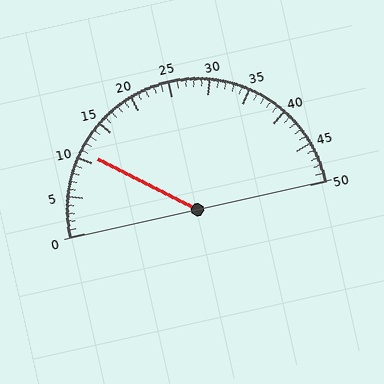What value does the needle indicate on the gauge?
The needle indicates approximately 11.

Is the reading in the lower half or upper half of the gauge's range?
The reading is in the lower half of the range (0 to 50).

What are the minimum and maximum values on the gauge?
The gauge ranges from 0 to 50.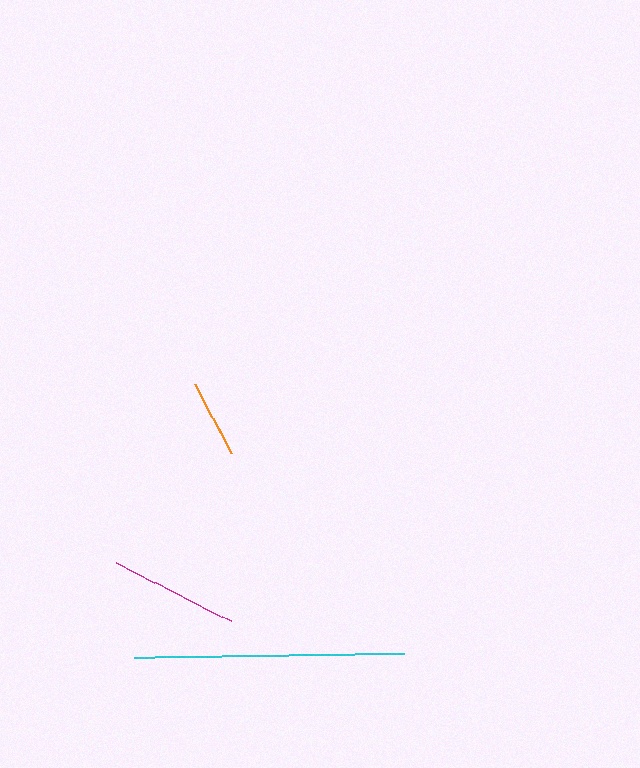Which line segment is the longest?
The cyan line is the longest at approximately 270 pixels.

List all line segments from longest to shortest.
From longest to shortest: cyan, magenta, orange.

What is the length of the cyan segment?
The cyan segment is approximately 270 pixels long.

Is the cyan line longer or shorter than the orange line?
The cyan line is longer than the orange line.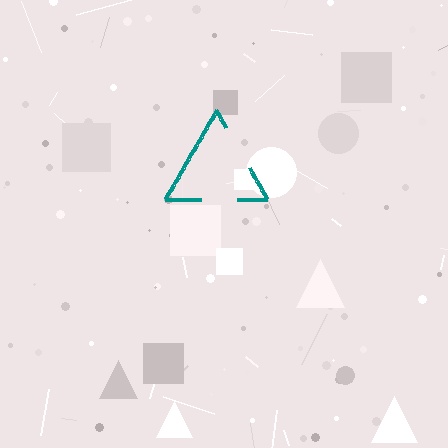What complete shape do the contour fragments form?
The contour fragments form a triangle.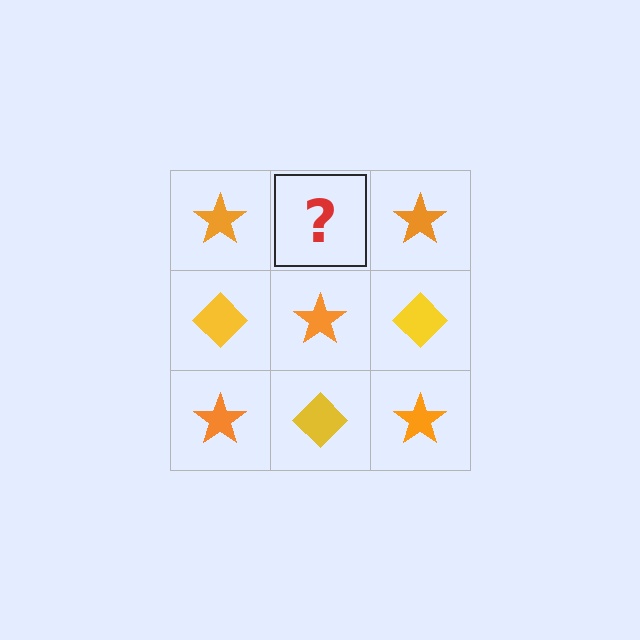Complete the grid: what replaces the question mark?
The question mark should be replaced with a yellow diamond.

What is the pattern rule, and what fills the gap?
The rule is that it alternates orange star and yellow diamond in a checkerboard pattern. The gap should be filled with a yellow diamond.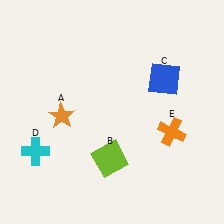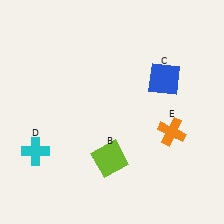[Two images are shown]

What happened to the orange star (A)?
The orange star (A) was removed in Image 2. It was in the bottom-left area of Image 1.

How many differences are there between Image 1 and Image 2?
There is 1 difference between the two images.